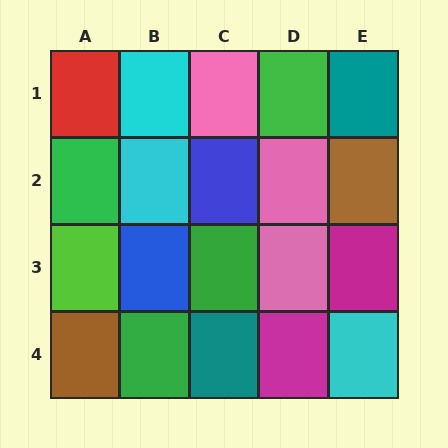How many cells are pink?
3 cells are pink.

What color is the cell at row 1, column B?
Cyan.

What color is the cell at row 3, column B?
Blue.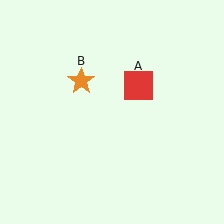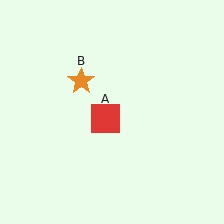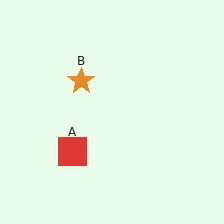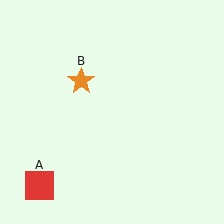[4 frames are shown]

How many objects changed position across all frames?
1 object changed position: red square (object A).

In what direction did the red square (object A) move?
The red square (object A) moved down and to the left.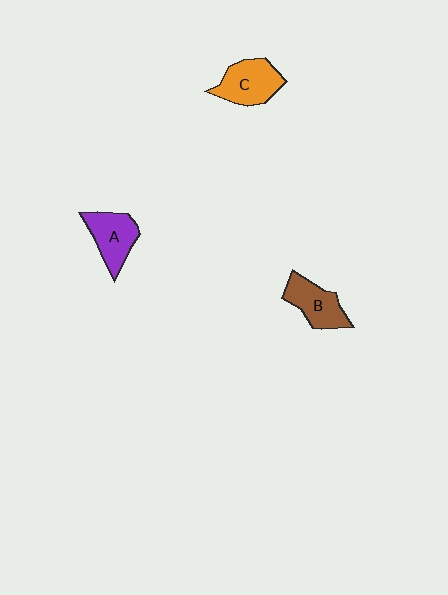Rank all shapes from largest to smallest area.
From largest to smallest: C (orange), A (purple), B (brown).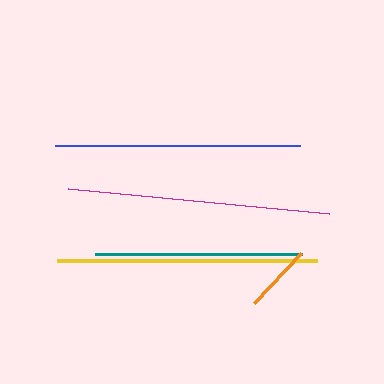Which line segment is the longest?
The magenta line is the longest at approximately 263 pixels.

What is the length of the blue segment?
The blue segment is approximately 245 pixels long.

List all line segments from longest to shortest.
From longest to shortest: magenta, yellow, blue, teal, orange.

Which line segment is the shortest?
The orange line is the shortest at approximately 68 pixels.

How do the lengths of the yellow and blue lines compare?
The yellow and blue lines are approximately the same length.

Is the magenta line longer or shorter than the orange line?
The magenta line is longer than the orange line.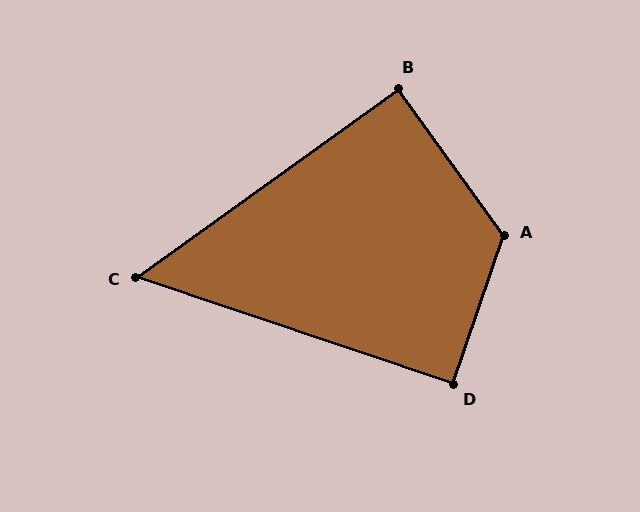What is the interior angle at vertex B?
Approximately 90 degrees (approximately right).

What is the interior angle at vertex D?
Approximately 90 degrees (approximately right).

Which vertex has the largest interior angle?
A, at approximately 126 degrees.